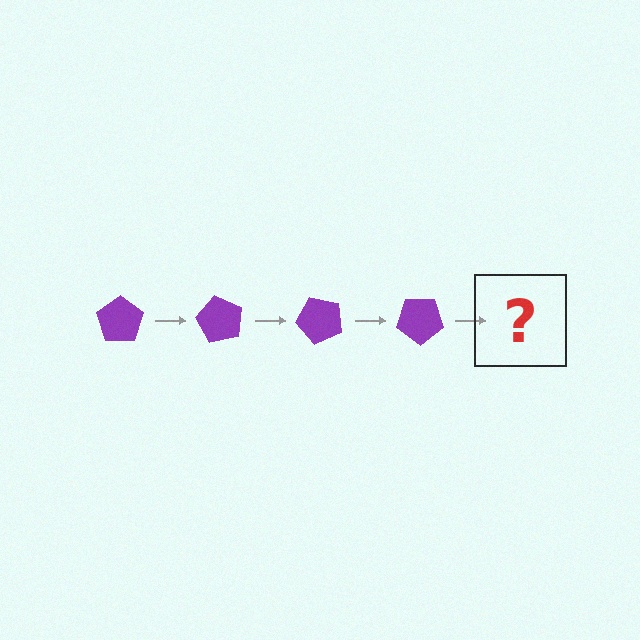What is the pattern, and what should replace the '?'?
The pattern is that the pentagon rotates 60 degrees each step. The '?' should be a purple pentagon rotated 240 degrees.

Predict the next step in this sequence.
The next step is a purple pentagon rotated 240 degrees.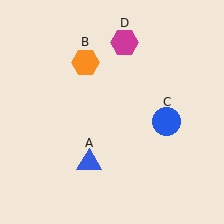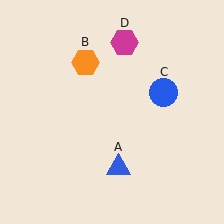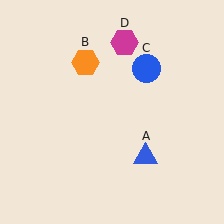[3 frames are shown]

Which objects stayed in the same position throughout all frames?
Orange hexagon (object B) and magenta hexagon (object D) remained stationary.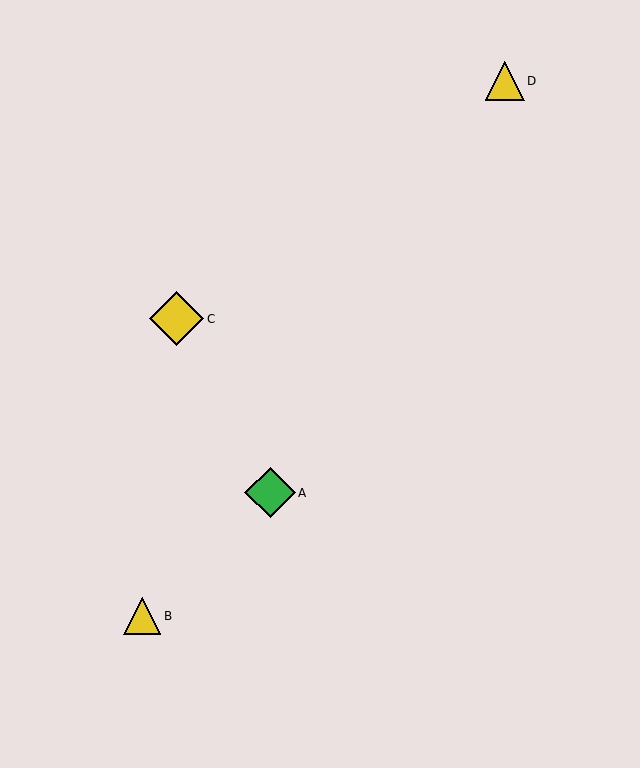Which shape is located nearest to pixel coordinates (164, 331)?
The yellow diamond (labeled C) at (177, 319) is nearest to that location.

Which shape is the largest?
The yellow diamond (labeled C) is the largest.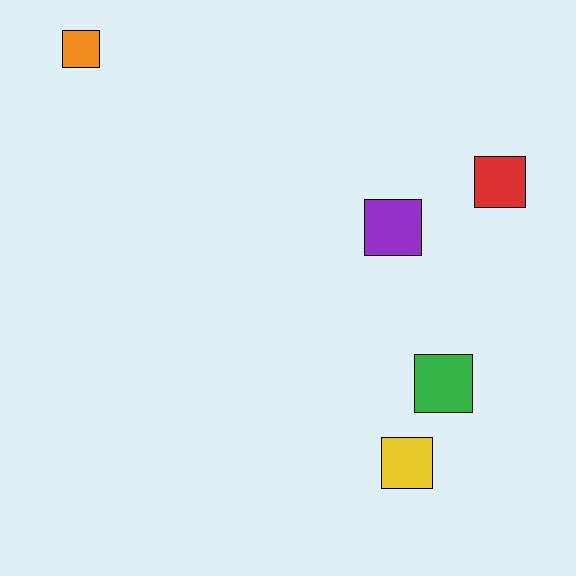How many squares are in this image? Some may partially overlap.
There are 5 squares.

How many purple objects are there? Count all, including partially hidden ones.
There is 1 purple object.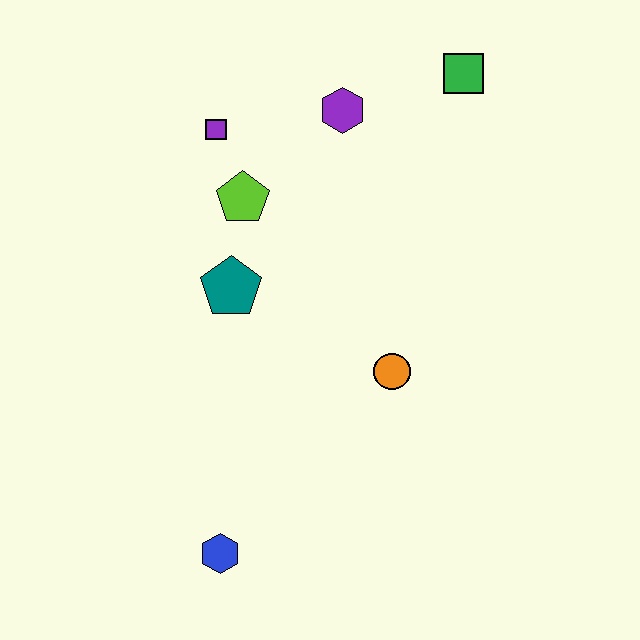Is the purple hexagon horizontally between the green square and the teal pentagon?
Yes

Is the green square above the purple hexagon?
Yes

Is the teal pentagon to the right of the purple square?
Yes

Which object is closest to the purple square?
The lime pentagon is closest to the purple square.